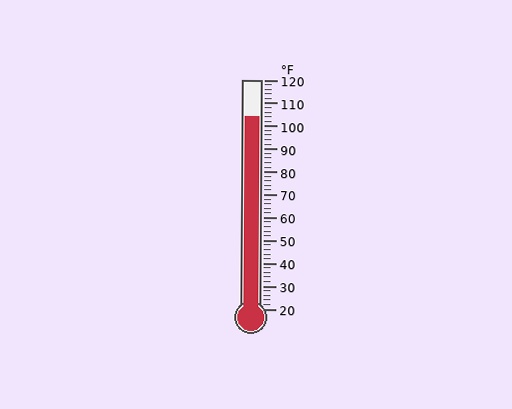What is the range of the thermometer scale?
The thermometer scale ranges from 20°F to 120°F.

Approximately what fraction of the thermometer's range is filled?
The thermometer is filled to approximately 85% of its range.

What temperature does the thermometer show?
The thermometer shows approximately 104°F.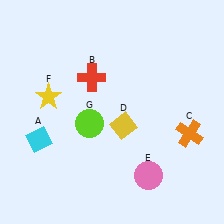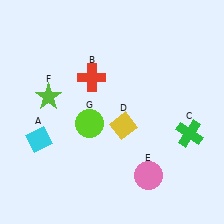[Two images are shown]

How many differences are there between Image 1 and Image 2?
There are 2 differences between the two images.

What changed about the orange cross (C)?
In Image 1, C is orange. In Image 2, it changed to green.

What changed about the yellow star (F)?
In Image 1, F is yellow. In Image 2, it changed to lime.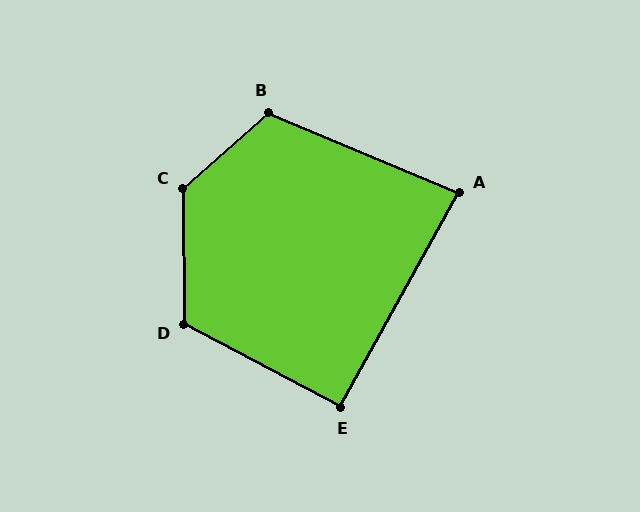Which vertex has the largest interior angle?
C, at approximately 132 degrees.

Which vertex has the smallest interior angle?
A, at approximately 84 degrees.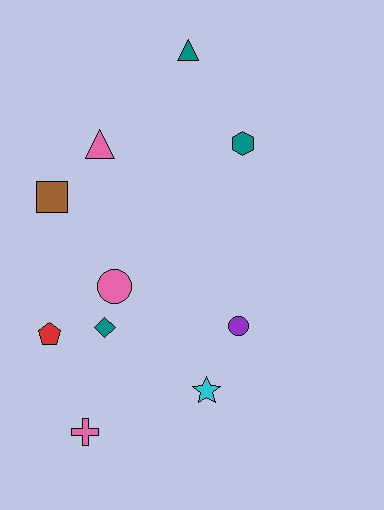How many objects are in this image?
There are 10 objects.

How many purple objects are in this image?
There is 1 purple object.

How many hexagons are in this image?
There is 1 hexagon.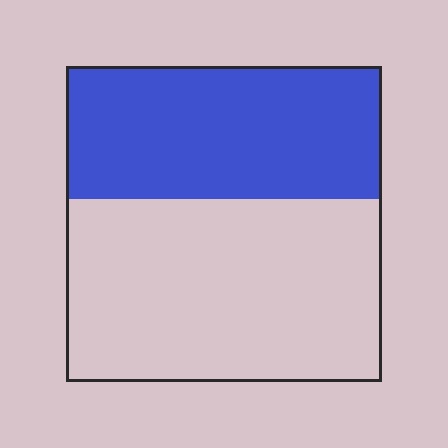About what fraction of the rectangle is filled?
About two fifths (2/5).